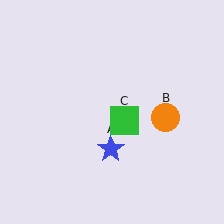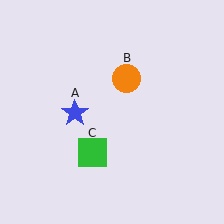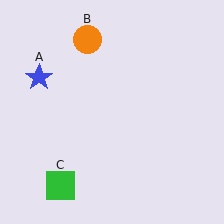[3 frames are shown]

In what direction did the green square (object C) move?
The green square (object C) moved down and to the left.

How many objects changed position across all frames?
3 objects changed position: blue star (object A), orange circle (object B), green square (object C).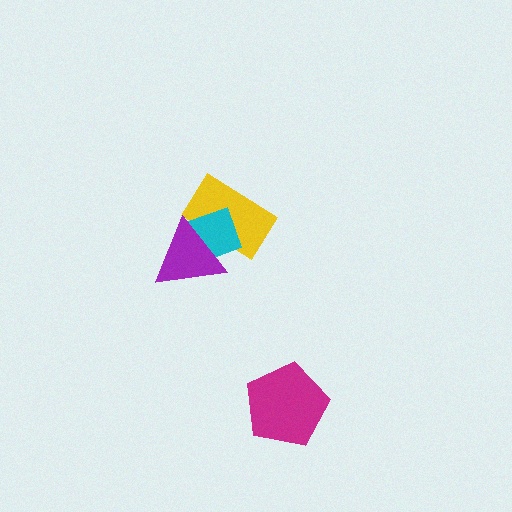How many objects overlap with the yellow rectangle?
2 objects overlap with the yellow rectangle.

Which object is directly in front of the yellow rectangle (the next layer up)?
The cyan diamond is directly in front of the yellow rectangle.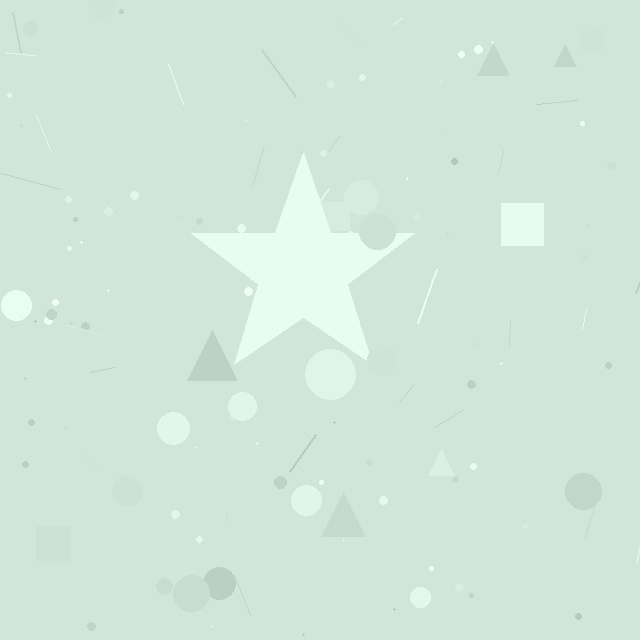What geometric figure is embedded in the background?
A star is embedded in the background.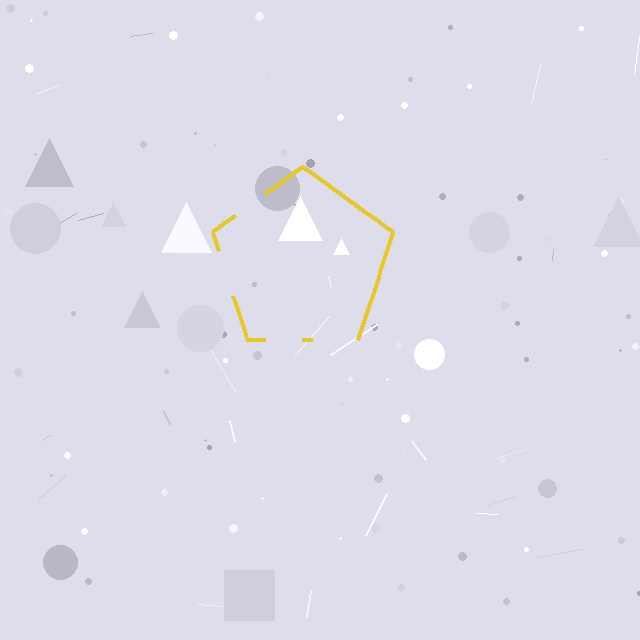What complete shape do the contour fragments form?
The contour fragments form a pentagon.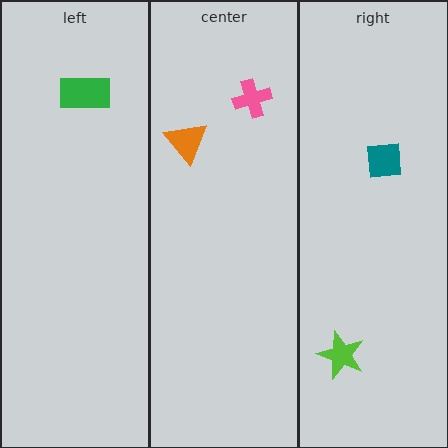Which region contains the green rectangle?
The left region.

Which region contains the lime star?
The right region.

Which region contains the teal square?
The right region.